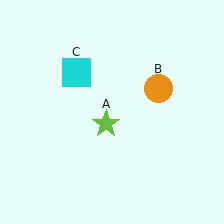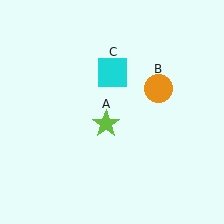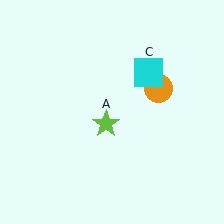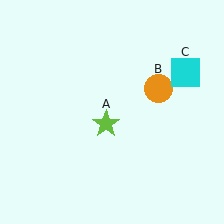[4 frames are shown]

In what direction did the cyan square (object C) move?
The cyan square (object C) moved right.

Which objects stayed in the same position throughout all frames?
Lime star (object A) and orange circle (object B) remained stationary.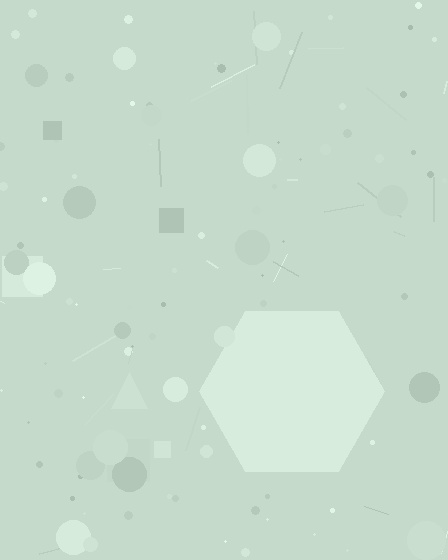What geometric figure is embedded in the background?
A hexagon is embedded in the background.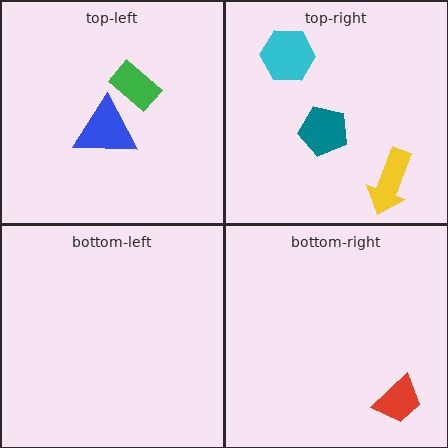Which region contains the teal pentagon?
The top-right region.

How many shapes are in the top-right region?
3.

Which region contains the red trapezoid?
The bottom-right region.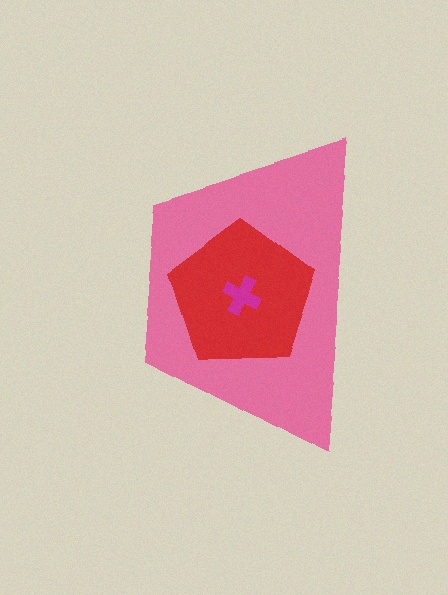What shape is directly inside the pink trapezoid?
The red pentagon.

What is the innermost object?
The magenta cross.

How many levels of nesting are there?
3.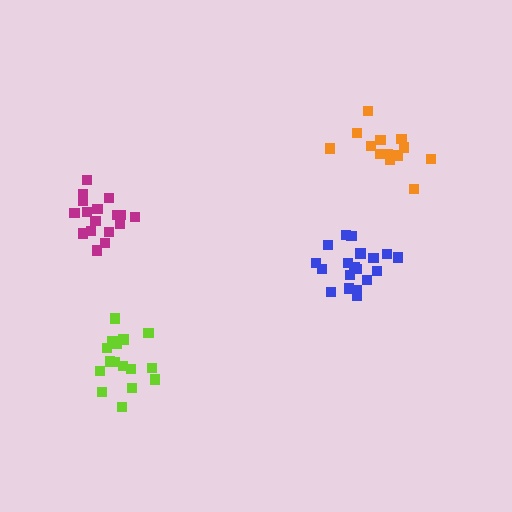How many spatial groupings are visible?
There are 4 spatial groupings.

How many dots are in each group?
Group 1: 19 dots, Group 2: 16 dots, Group 3: 13 dots, Group 4: 17 dots (65 total).